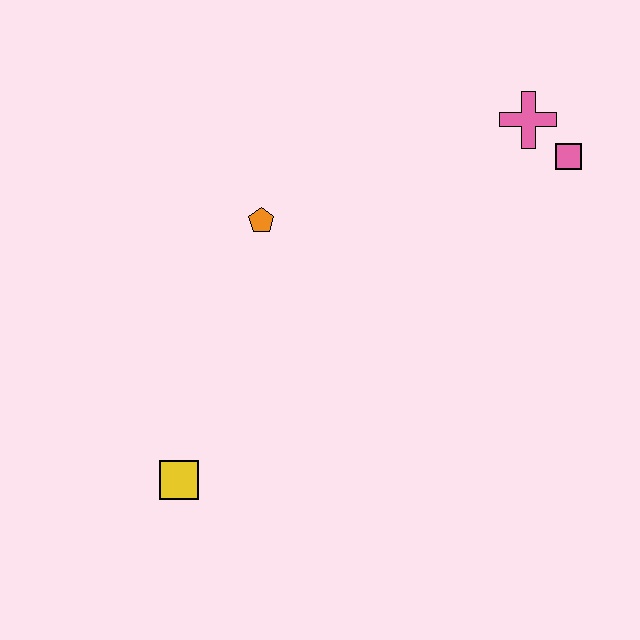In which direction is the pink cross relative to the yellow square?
The pink cross is above the yellow square.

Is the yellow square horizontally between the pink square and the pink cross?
No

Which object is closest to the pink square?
The pink cross is closest to the pink square.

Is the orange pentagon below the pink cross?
Yes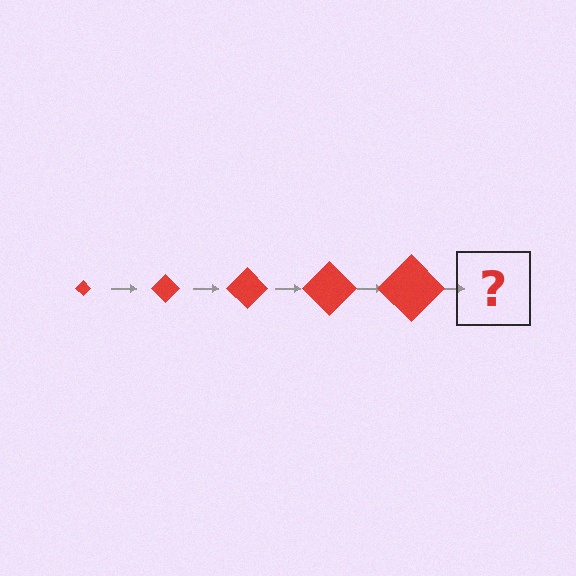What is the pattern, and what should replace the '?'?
The pattern is that the diamond gets progressively larger each step. The '?' should be a red diamond, larger than the previous one.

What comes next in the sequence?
The next element should be a red diamond, larger than the previous one.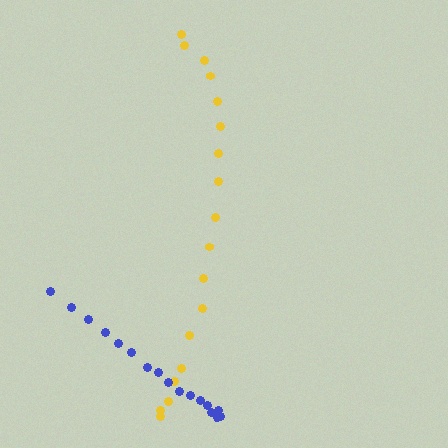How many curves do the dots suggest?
There are 2 distinct paths.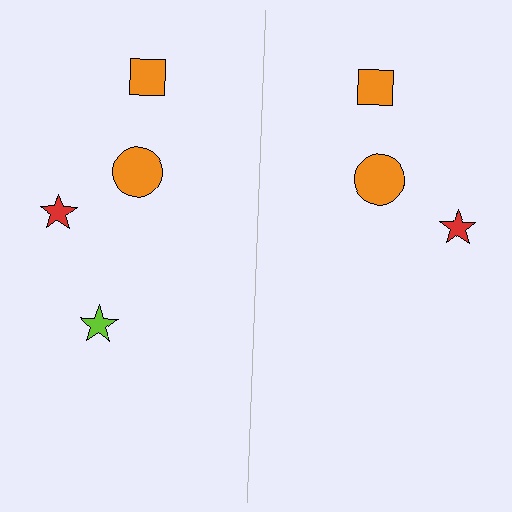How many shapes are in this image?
There are 7 shapes in this image.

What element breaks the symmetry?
A lime star is missing from the right side.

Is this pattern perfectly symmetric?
No, the pattern is not perfectly symmetric. A lime star is missing from the right side.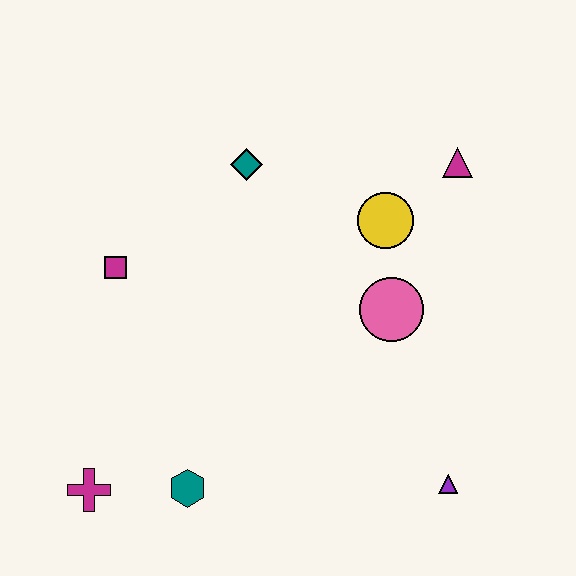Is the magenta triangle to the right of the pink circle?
Yes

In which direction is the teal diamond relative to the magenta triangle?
The teal diamond is to the left of the magenta triangle.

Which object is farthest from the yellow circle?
The magenta cross is farthest from the yellow circle.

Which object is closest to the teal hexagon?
The magenta cross is closest to the teal hexagon.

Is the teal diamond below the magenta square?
No